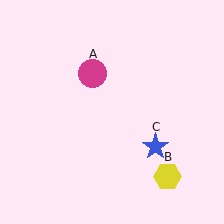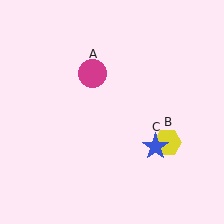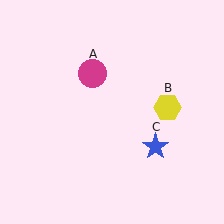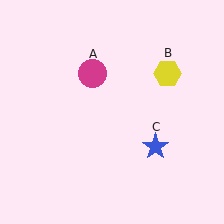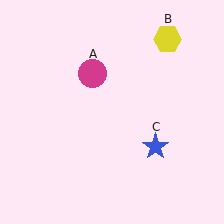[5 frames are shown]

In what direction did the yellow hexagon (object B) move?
The yellow hexagon (object B) moved up.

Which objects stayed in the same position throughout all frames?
Magenta circle (object A) and blue star (object C) remained stationary.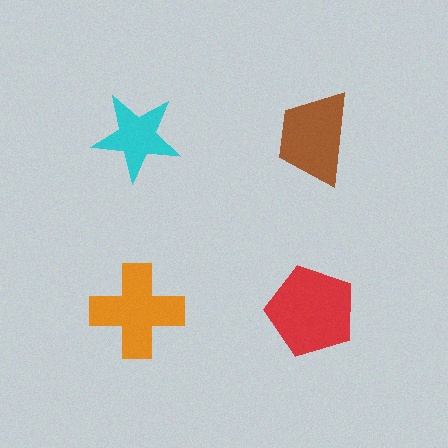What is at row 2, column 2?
A red pentagon.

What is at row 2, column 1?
An orange cross.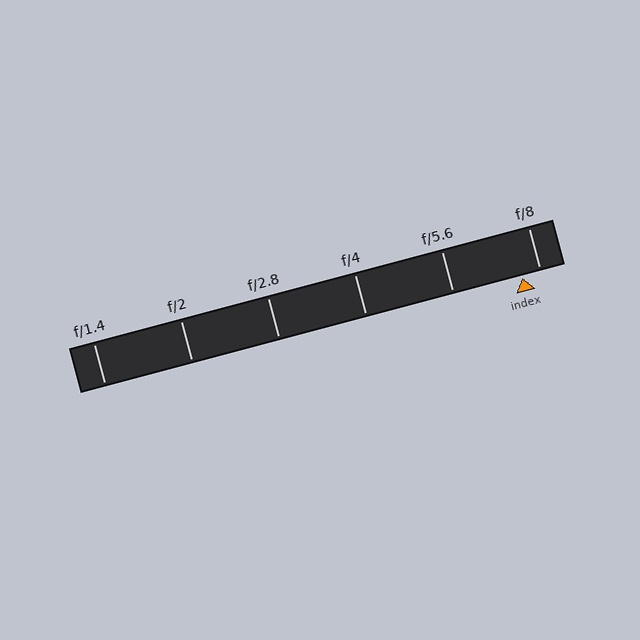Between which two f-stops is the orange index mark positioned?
The index mark is between f/5.6 and f/8.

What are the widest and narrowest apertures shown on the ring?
The widest aperture shown is f/1.4 and the narrowest is f/8.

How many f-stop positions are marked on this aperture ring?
There are 6 f-stop positions marked.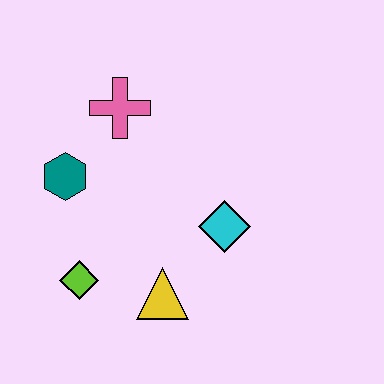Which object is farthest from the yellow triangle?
The pink cross is farthest from the yellow triangle.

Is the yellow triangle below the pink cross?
Yes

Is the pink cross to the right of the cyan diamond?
No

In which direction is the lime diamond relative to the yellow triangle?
The lime diamond is to the left of the yellow triangle.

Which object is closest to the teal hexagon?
The pink cross is closest to the teal hexagon.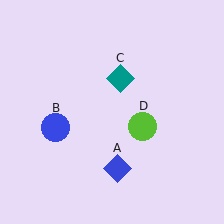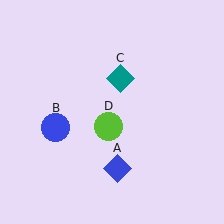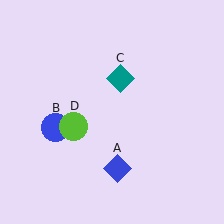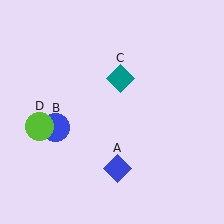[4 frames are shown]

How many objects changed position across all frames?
1 object changed position: lime circle (object D).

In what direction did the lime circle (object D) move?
The lime circle (object D) moved left.